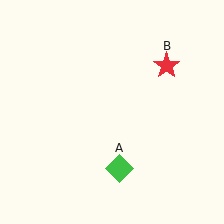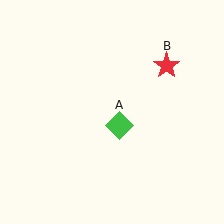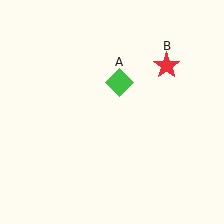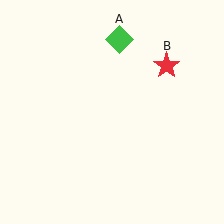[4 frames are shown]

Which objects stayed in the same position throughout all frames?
Red star (object B) remained stationary.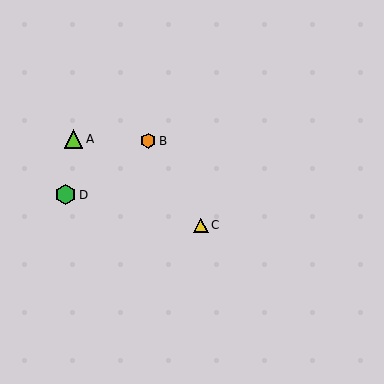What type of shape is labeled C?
Shape C is a yellow triangle.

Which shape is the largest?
The green hexagon (labeled D) is the largest.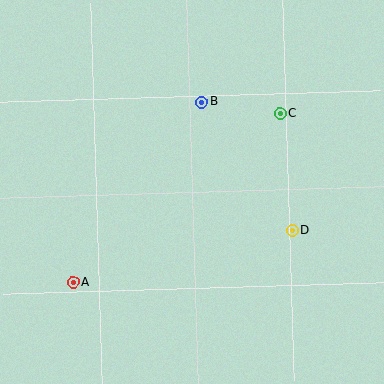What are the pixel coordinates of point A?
Point A is at (73, 282).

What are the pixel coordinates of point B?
Point B is at (202, 102).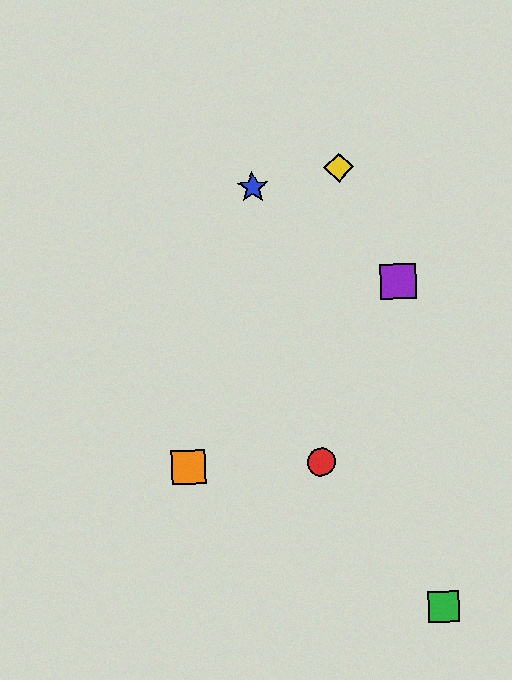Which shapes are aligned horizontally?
The red circle, the orange square are aligned horizontally.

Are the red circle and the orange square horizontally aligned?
Yes, both are at y≈462.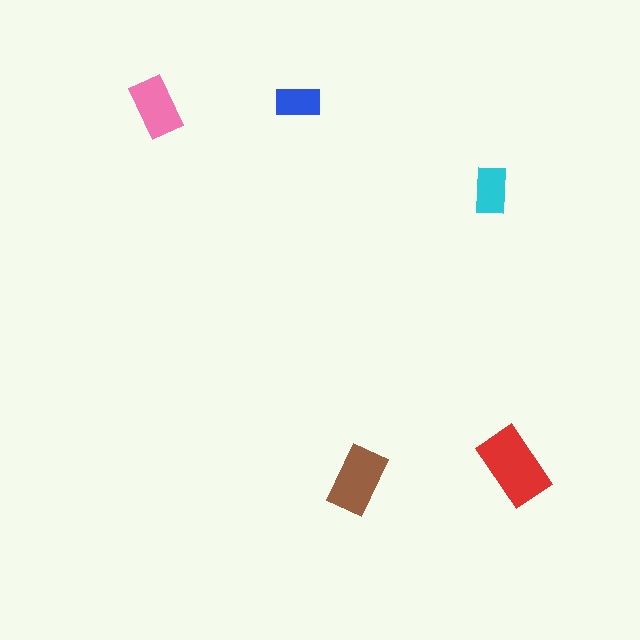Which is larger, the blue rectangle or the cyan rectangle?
The cyan one.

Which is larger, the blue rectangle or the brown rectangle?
The brown one.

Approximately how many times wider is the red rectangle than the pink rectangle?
About 1.5 times wider.